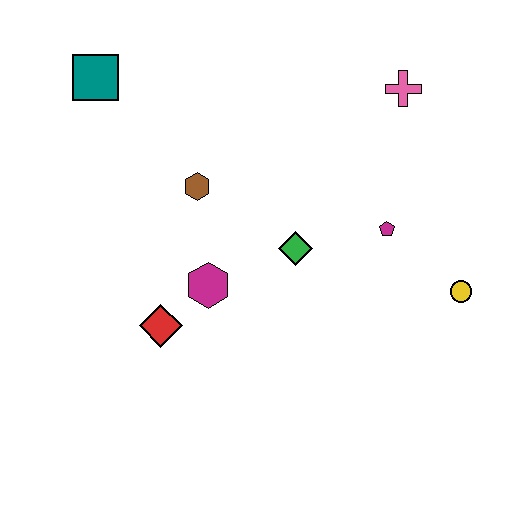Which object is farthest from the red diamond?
The pink cross is farthest from the red diamond.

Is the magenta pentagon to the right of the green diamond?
Yes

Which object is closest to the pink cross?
The magenta pentagon is closest to the pink cross.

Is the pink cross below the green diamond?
No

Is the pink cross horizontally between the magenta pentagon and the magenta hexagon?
No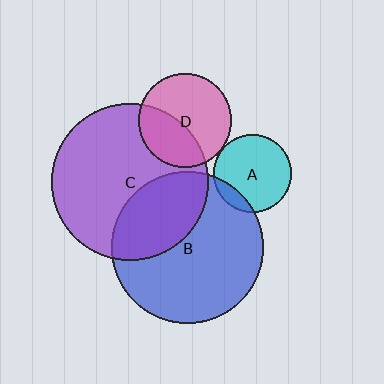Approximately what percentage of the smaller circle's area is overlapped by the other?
Approximately 40%.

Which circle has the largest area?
Circle C (purple).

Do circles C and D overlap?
Yes.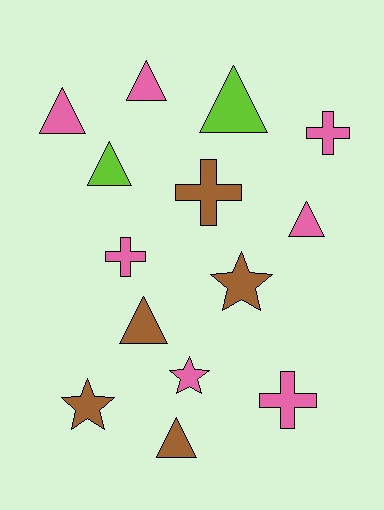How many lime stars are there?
There are no lime stars.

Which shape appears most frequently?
Triangle, with 7 objects.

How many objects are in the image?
There are 14 objects.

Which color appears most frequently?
Pink, with 7 objects.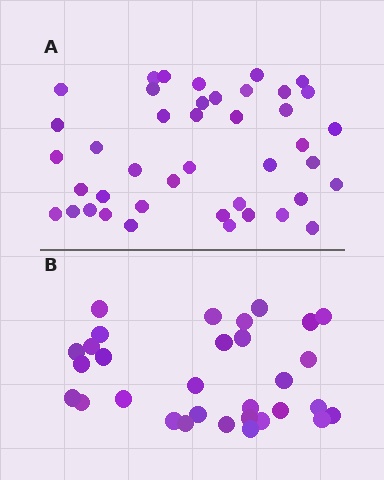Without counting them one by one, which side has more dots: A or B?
Region A (the top region) has more dots.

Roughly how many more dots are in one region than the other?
Region A has roughly 12 or so more dots than region B.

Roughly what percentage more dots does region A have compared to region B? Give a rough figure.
About 35% more.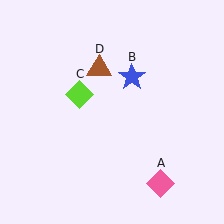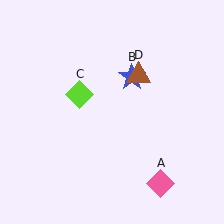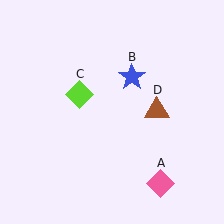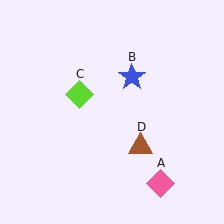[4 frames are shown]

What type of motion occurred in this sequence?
The brown triangle (object D) rotated clockwise around the center of the scene.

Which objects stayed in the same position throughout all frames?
Pink diamond (object A) and blue star (object B) and lime diamond (object C) remained stationary.